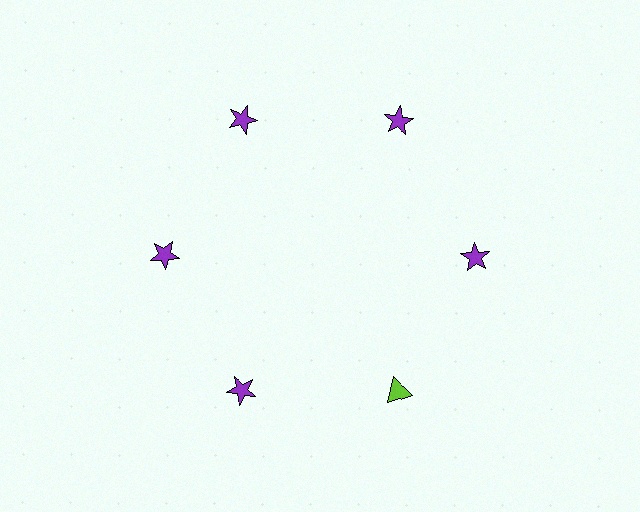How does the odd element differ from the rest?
It differs in both color (lime instead of purple) and shape (triangle instead of star).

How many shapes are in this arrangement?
There are 6 shapes arranged in a ring pattern.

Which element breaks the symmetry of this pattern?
The lime triangle at roughly the 5 o'clock position breaks the symmetry. All other shapes are purple stars.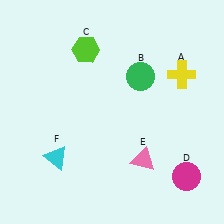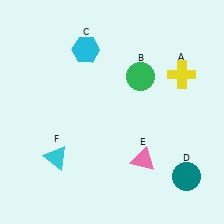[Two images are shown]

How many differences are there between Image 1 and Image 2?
There are 2 differences between the two images.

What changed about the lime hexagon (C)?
In Image 1, C is lime. In Image 2, it changed to cyan.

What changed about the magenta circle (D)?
In Image 1, D is magenta. In Image 2, it changed to teal.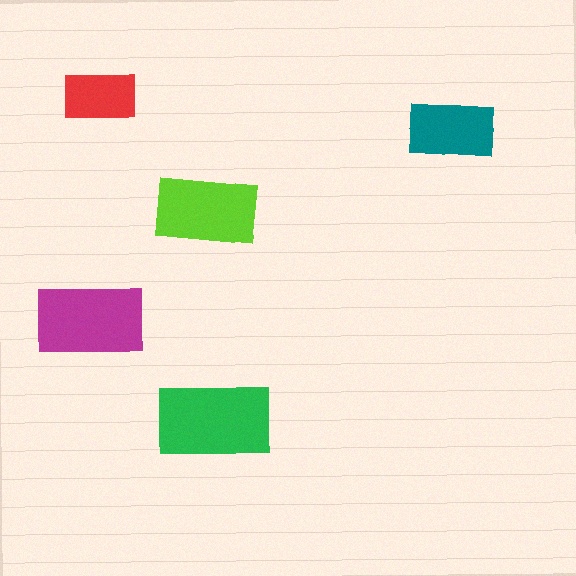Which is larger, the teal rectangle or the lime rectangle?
The lime one.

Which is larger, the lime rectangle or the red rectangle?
The lime one.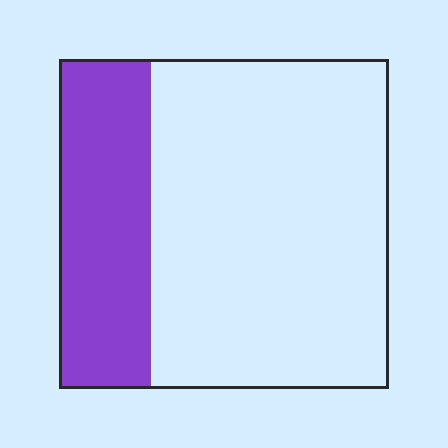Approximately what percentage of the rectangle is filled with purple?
Approximately 30%.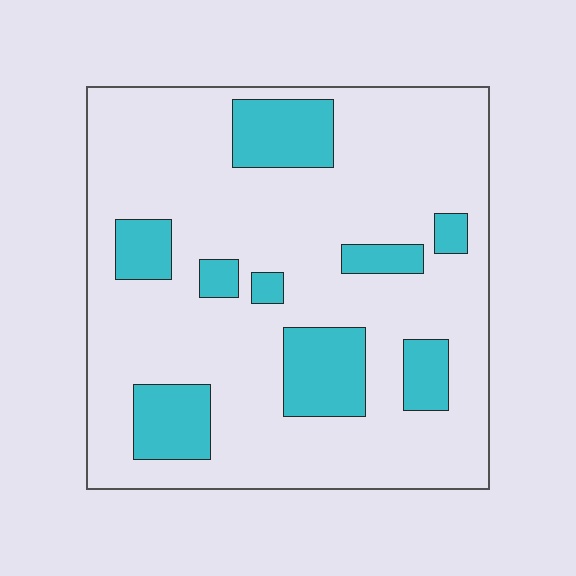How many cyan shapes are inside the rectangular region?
9.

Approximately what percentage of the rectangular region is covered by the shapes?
Approximately 20%.